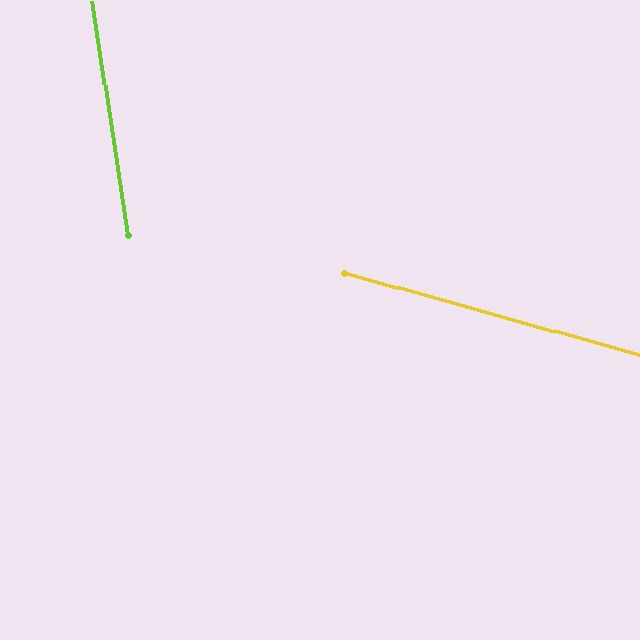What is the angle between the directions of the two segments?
Approximately 66 degrees.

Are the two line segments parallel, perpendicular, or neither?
Neither parallel nor perpendicular — they differ by about 66°.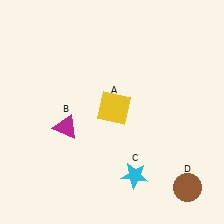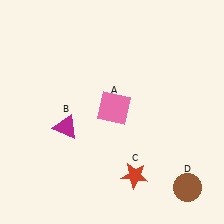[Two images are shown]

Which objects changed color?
A changed from yellow to pink. C changed from cyan to red.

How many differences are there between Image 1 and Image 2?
There are 2 differences between the two images.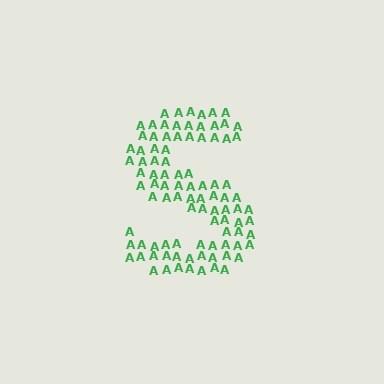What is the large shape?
The large shape is the letter S.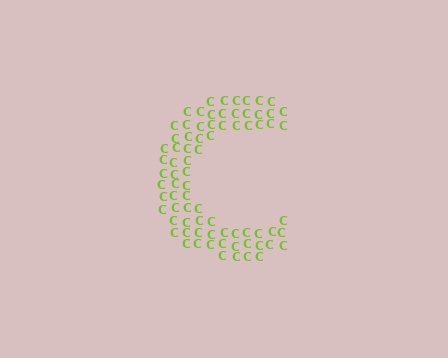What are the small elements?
The small elements are letter C's.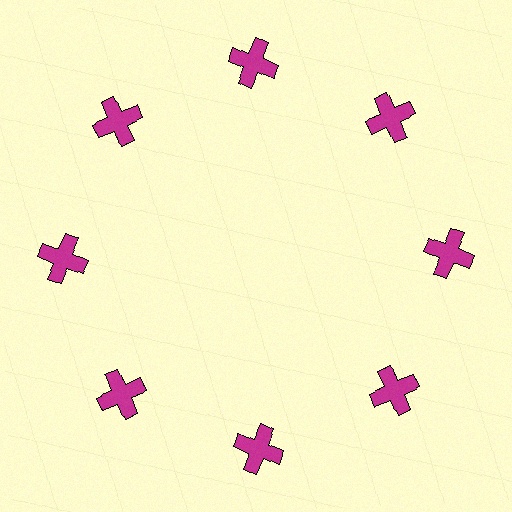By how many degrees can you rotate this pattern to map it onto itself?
The pattern maps onto itself every 45 degrees of rotation.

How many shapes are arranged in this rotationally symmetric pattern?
There are 8 shapes, arranged in 8 groups of 1.